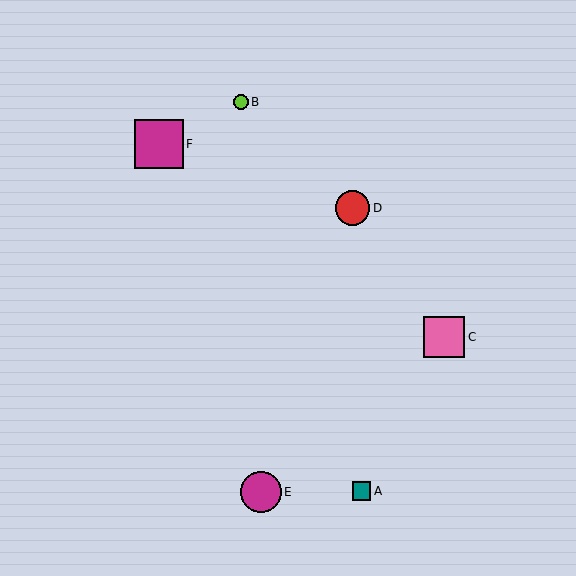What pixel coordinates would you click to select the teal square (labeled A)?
Click at (361, 491) to select the teal square A.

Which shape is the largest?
The magenta square (labeled F) is the largest.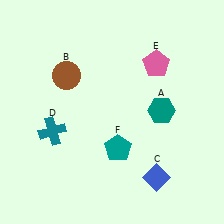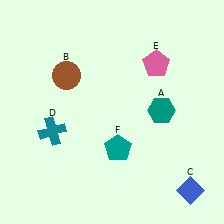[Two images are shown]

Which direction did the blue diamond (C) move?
The blue diamond (C) moved right.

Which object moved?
The blue diamond (C) moved right.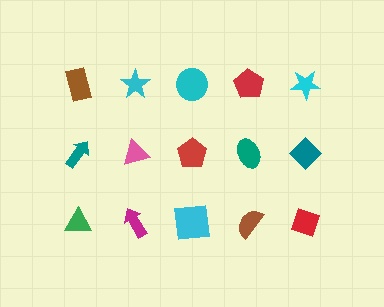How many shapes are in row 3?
5 shapes.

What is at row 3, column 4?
A brown semicircle.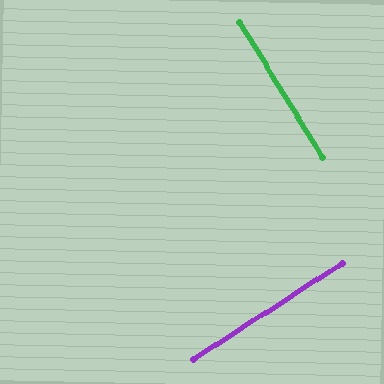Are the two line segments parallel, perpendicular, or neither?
Perpendicular — they meet at approximately 89°.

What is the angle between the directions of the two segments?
Approximately 89 degrees.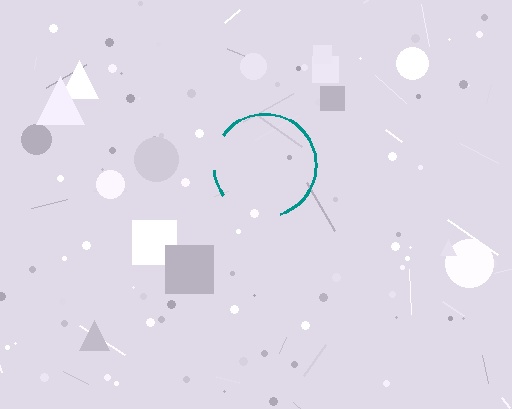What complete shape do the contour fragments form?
The contour fragments form a circle.